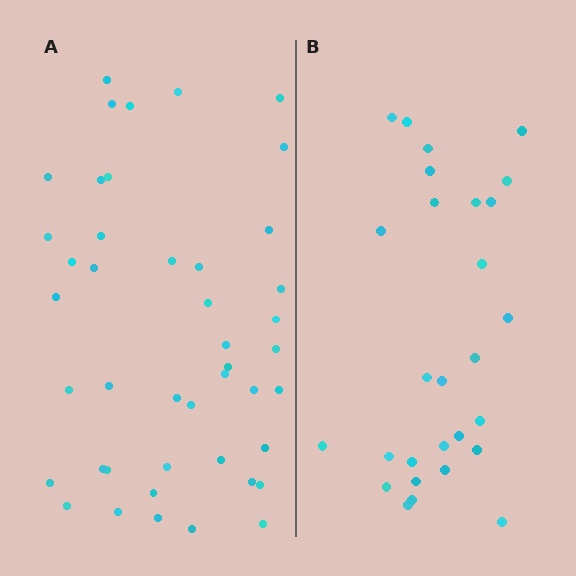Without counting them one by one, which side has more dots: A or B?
Region A (the left region) has more dots.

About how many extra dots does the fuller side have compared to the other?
Region A has approximately 15 more dots than region B.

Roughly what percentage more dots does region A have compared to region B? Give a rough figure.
About 55% more.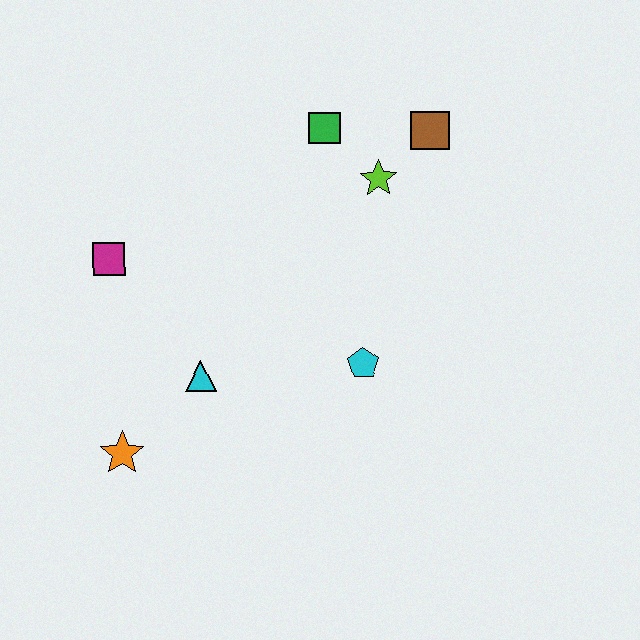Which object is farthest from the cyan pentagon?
The magenta square is farthest from the cyan pentagon.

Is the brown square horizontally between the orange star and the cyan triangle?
No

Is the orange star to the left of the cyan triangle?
Yes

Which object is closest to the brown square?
The lime star is closest to the brown square.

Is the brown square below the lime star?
No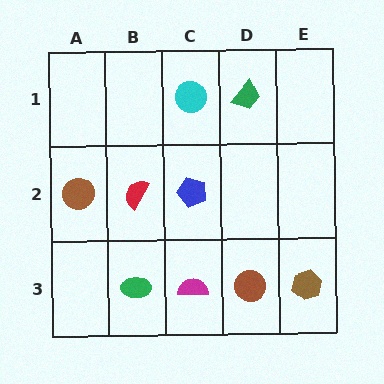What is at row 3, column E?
A brown hexagon.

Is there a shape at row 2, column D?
No, that cell is empty.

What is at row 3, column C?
A magenta semicircle.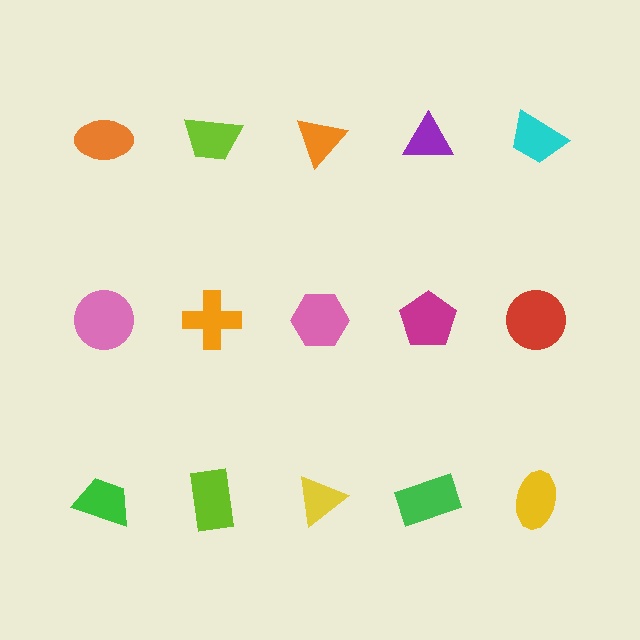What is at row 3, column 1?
A green trapezoid.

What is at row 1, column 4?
A purple triangle.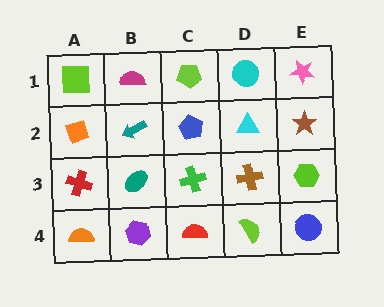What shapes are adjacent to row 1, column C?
A blue pentagon (row 2, column C), a magenta semicircle (row 1, column B), a cyan circle (row 1, column D).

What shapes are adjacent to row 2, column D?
A cyan circle (row 1, column D), a brown cross (row 3, column D), a blue pentagon (row 2, column C), a brown star (row 2, column E).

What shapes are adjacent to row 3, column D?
A cyan triangle (row 2, column D), a lime semicircle (row 4, column D), a green cross (row 3, column C), a lime hexagon (row 3, column E).